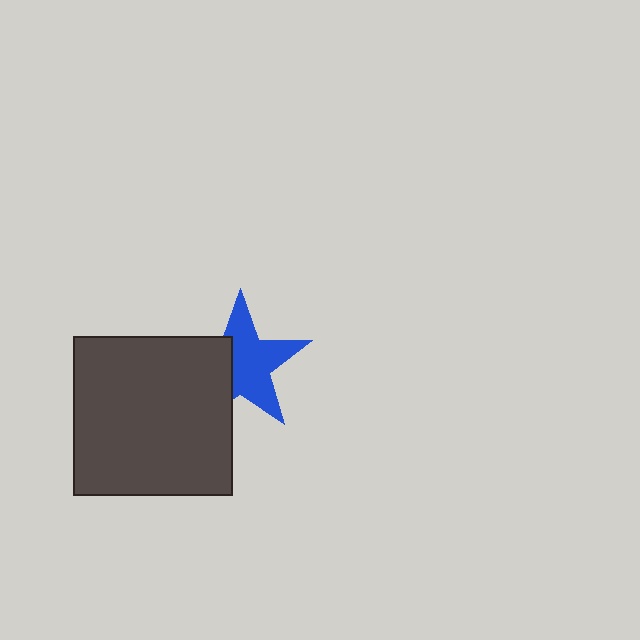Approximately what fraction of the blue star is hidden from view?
Roughly 38% of the blue star is hidden behind the dark gray square.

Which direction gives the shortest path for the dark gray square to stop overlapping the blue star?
Moving left gives the shortest separation.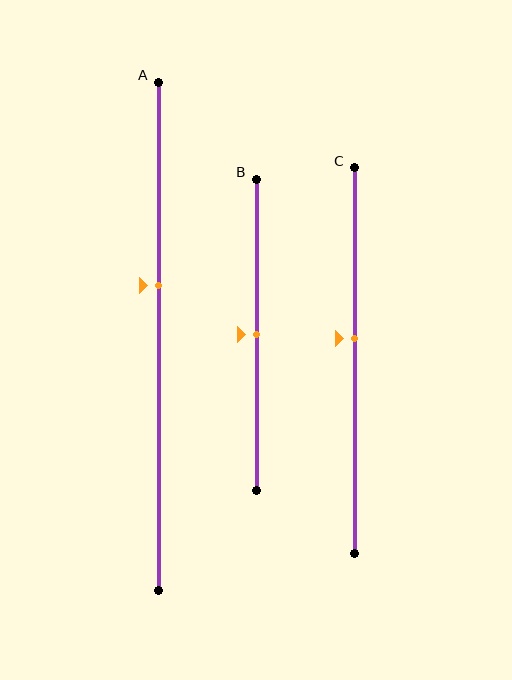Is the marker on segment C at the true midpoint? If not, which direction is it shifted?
No, the marker on segment C is shifted upward by about 6% of the segment length.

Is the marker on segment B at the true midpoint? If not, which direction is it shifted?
Yes, the marker on segment B is at the true midpoint.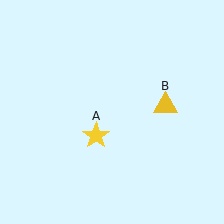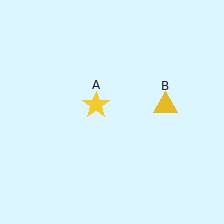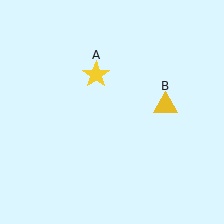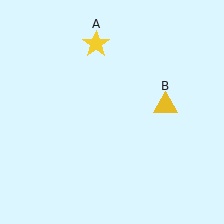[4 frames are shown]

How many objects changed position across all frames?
1 object changed position: yellow star (object A).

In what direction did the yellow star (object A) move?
The yellow star (object A) moved up.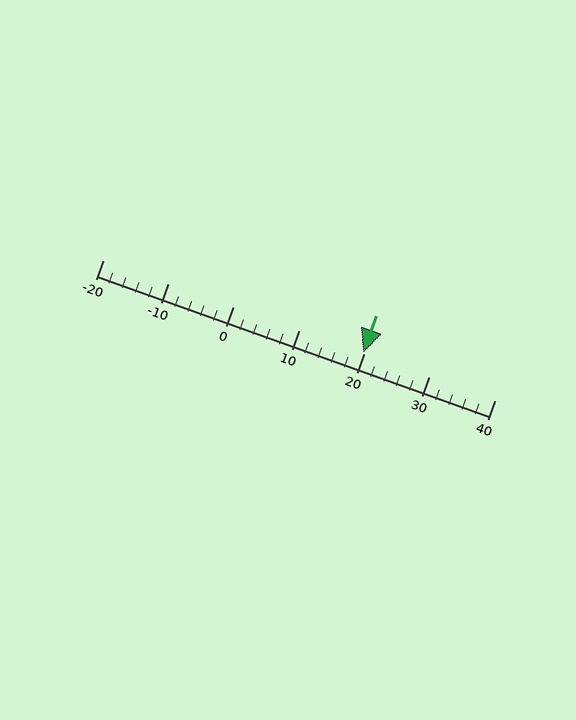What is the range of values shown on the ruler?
The ruler shows values from -20 to 40.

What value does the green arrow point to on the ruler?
The green arrow points to approximately 20.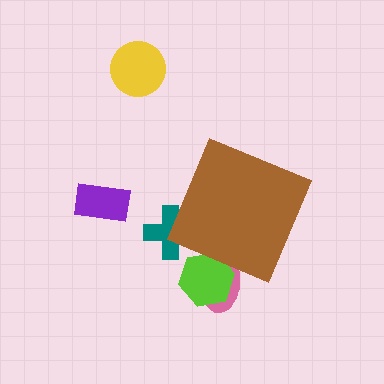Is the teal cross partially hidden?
Yes, the teal cross is partially hidden behind the brown diamond.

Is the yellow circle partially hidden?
No, the yellow circle is fully visible.